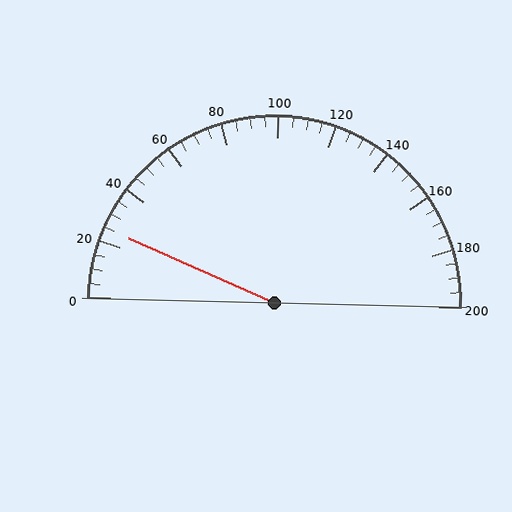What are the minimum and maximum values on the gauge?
The gauge ranges from 0 to 200.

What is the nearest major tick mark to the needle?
The nearest major tick mark is 20.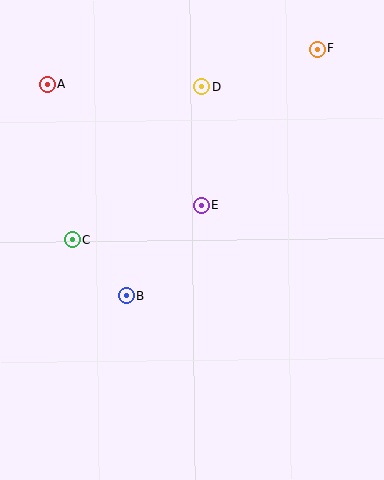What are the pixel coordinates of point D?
Point D is at (202, 87).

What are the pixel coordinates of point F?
Point F is at (317, 49).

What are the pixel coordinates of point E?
Point E is at (201, 205).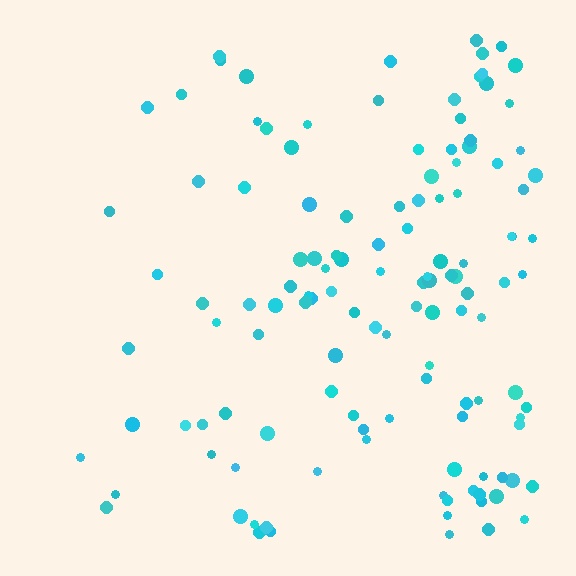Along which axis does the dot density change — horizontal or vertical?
Horizontal.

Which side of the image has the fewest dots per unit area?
The left.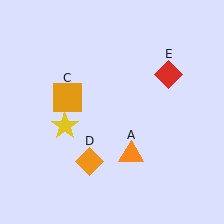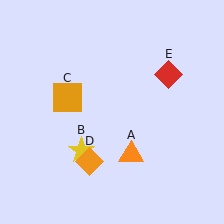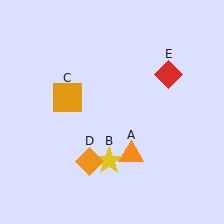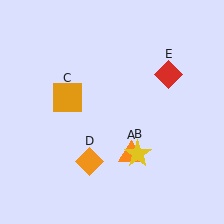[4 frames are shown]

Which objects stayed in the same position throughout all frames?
Orange triangle (object A) and orange square (object C) and orange diamond (object D) and red diamond (object E) remained stationary.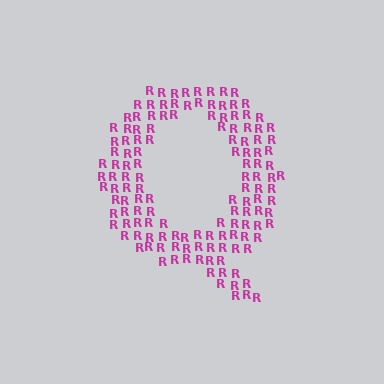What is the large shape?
The large shape is the letter Q.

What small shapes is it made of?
It is made of small letter R's.